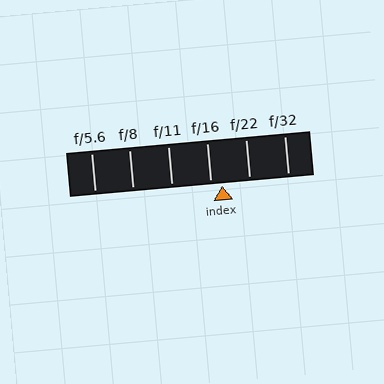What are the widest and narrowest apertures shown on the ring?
The widest aperture shown is f/5.6 and the narrowest is f/32.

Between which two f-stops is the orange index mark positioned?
The index mark is between f/16 and f/22.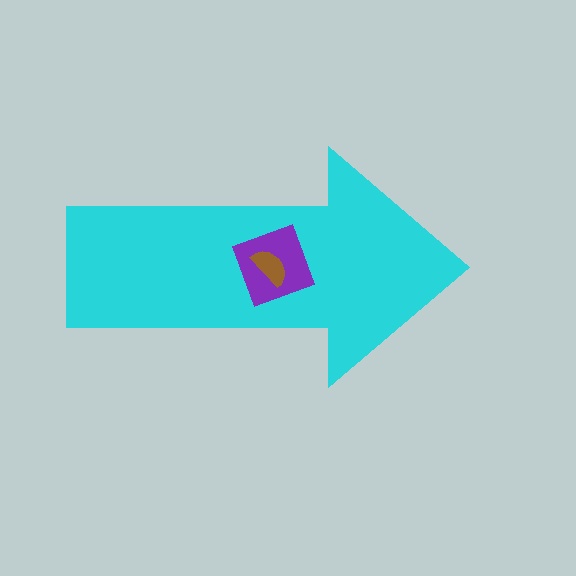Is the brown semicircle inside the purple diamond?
Yes.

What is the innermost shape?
The brown semicircle.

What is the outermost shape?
The cyan arrow.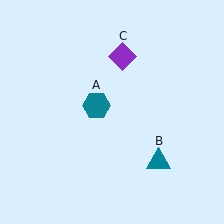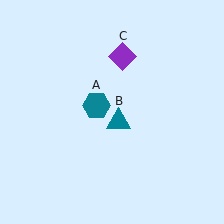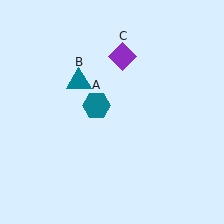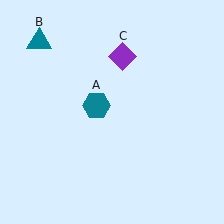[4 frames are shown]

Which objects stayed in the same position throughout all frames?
Teal hexagon (object A) and purple diamond (object C) remained stationary.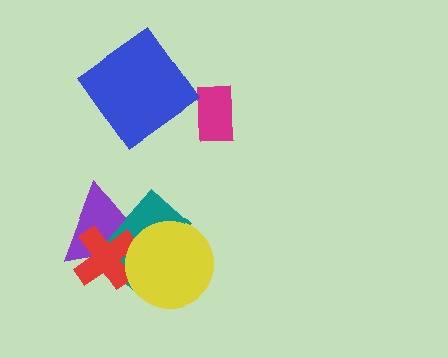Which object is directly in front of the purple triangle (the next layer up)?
The teal rectangle is directly in front of the purple triangle.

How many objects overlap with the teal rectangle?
3 objects overlap with the teal rectangle.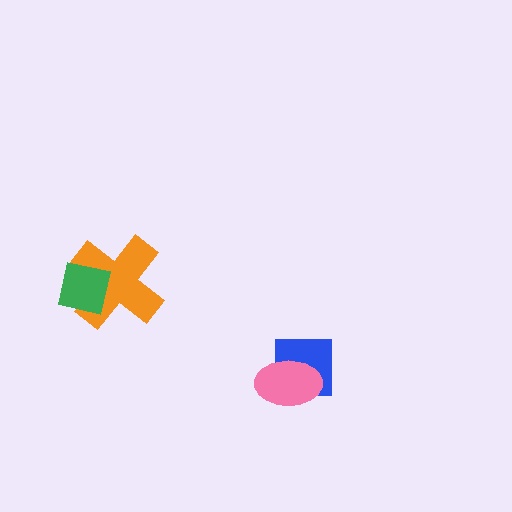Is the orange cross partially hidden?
Yes, it is partially covered by another shape.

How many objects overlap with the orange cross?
1 object overlaps with the orange cross.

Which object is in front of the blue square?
The pink ellipse is in front of the blue square.